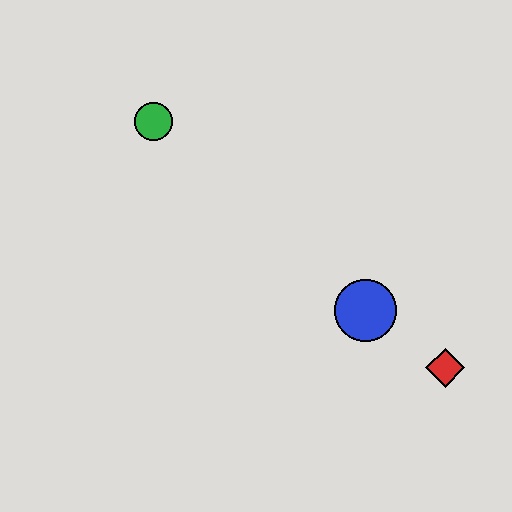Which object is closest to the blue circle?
The red diamond is closest to the blue circle.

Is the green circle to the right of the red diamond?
No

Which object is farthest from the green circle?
The red diamond is farthest from the green circle.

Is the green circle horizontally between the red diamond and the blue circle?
No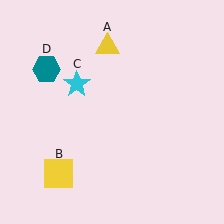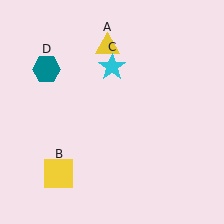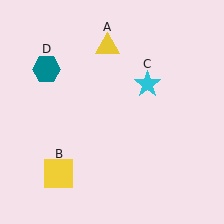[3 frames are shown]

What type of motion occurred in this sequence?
The cyan star (object C) rotated clockwise around the center of the scene.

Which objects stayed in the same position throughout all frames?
Yellow triangle (object A) and yellow square (object B) and teal hexagon (object D) remained stationary.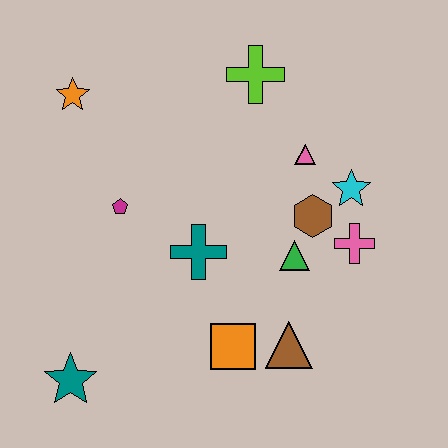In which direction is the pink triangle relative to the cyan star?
The pink triangle is to the left of the cyan star.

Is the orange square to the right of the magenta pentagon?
Yes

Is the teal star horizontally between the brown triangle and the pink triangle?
No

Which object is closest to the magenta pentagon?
The teal cross is closest to the magenta pentagon.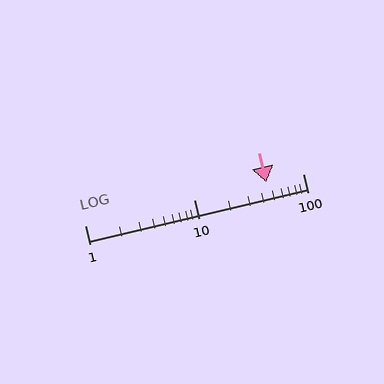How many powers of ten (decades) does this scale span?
The scale spans 2 decades, from 1 to 100.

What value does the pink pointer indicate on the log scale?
The pointer indicates approximately 46.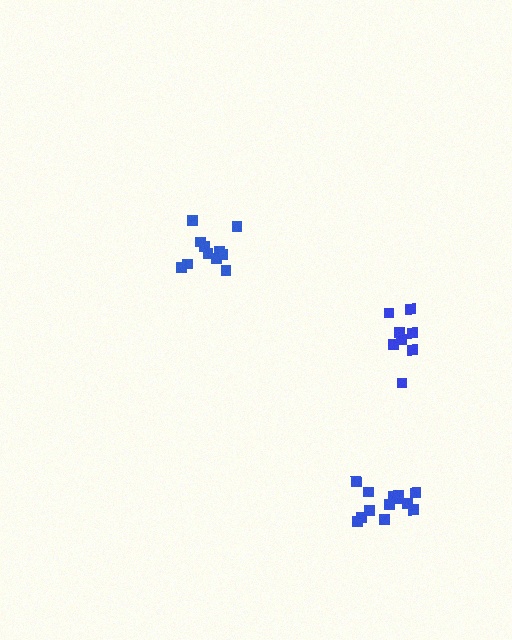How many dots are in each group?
Group 1: 11 dots, Group 2: 8 dots, Group 3: 13 dots (32 total).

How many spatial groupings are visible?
There are 3 spatial groupings.